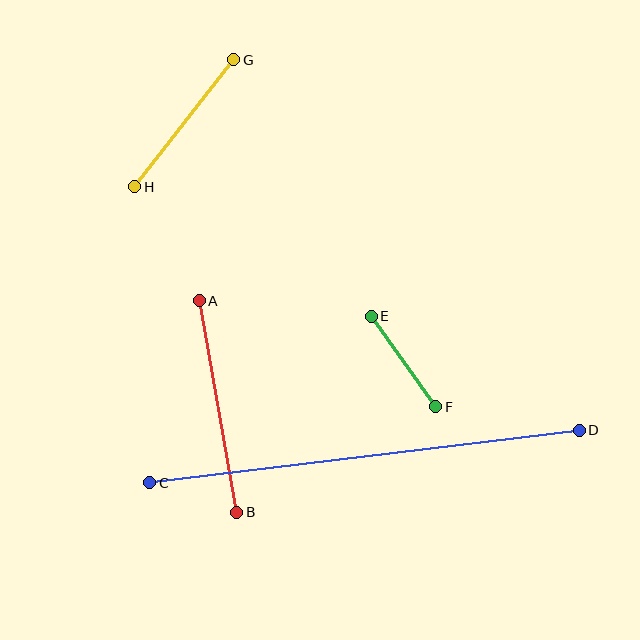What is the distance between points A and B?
The distance is approximately 215 pixels.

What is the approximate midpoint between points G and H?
The midpoint is at approximately (184, 123) pixels.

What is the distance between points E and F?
The distance is approximately 111 pixels.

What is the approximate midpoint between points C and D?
The midpoint is at approximately (364, 456) pixels.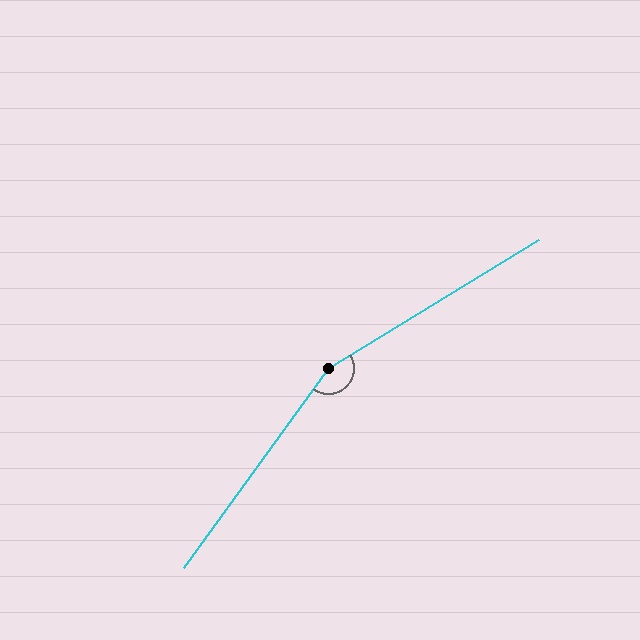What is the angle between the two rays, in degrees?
Approximately 157 degrees.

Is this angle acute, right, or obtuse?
It is obtuse.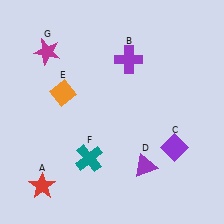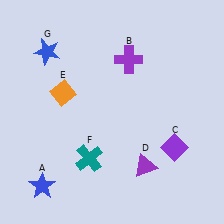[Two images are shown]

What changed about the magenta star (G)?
In Image 1, G is magenta. In Image 2, it changed to blue.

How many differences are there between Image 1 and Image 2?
There are 2 differences between the two images.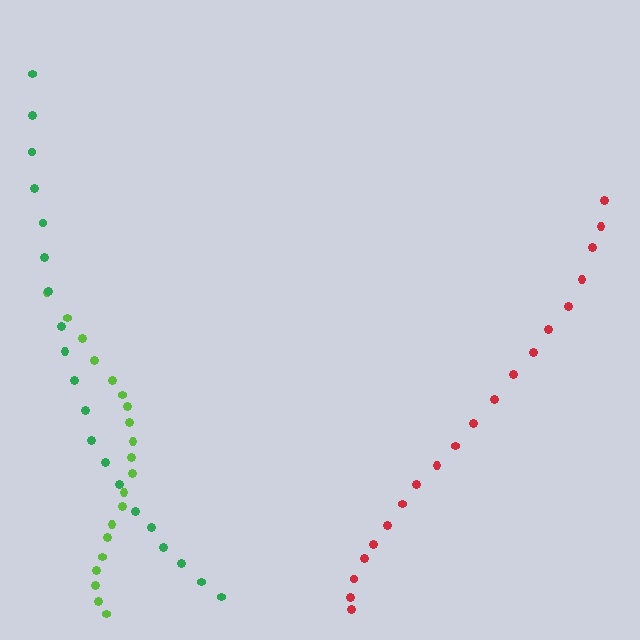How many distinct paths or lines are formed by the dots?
There are 3 distinct paths.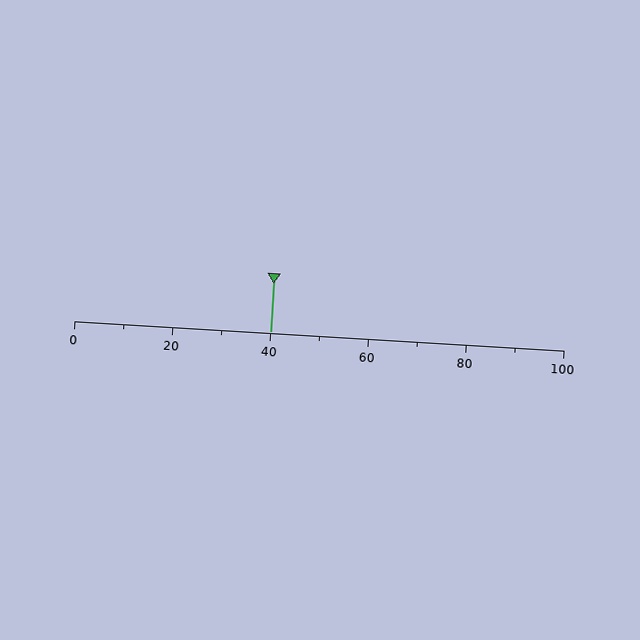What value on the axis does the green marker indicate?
The marker indicates approximately 40.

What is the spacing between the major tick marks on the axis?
The major ticks are spaced 20 apart.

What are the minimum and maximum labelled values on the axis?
The axis runs from 0 to 100.